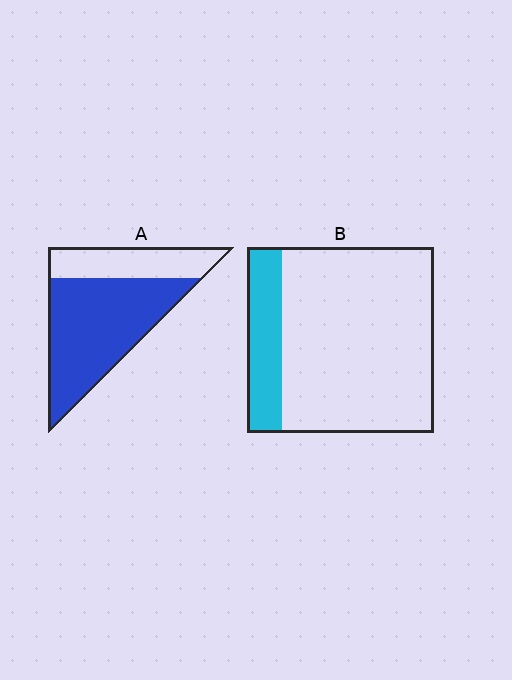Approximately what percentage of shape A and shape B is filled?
A is approximately 70% and B is approximately 20%.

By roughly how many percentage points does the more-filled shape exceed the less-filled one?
By roughly 50 percentage points (A over B).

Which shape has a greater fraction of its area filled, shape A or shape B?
Shape A.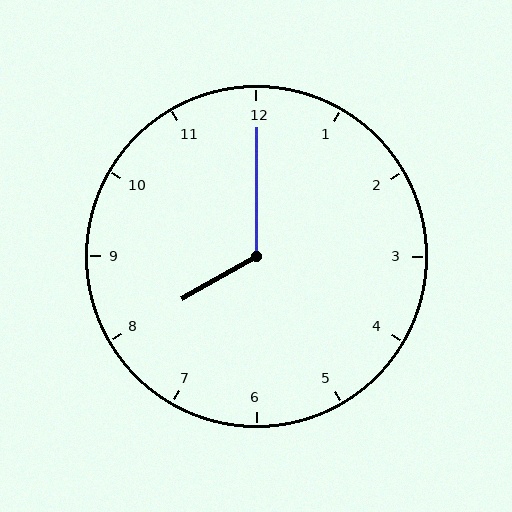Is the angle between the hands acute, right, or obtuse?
It is obtuse.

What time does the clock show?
8:00.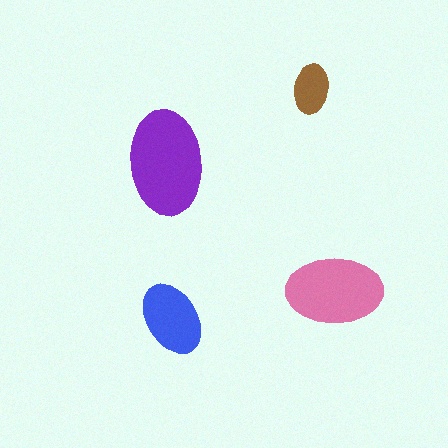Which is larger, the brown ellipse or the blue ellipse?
The blue one.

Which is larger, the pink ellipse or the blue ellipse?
The pink one.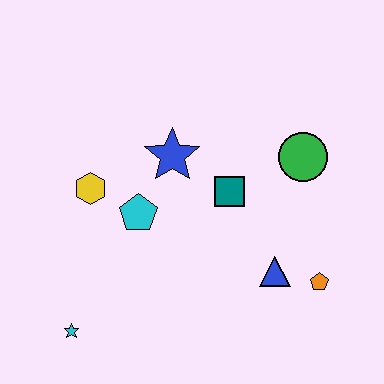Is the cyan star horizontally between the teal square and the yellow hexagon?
No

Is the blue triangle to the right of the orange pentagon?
No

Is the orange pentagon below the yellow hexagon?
Yes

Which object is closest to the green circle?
The teal square is closest to the green circle.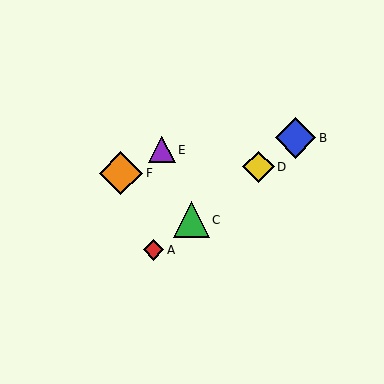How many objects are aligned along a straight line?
4 objects (A, B, C, D) are aligned along a straight line.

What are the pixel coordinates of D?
Object D is at (259, 167).